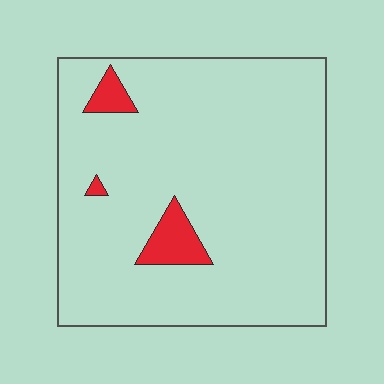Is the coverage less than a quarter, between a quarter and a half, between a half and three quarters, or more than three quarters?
Less than a quarter.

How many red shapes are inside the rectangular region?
3.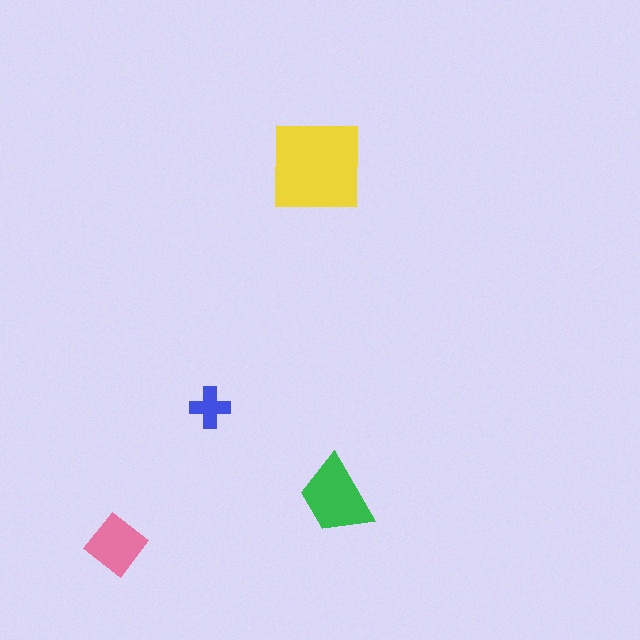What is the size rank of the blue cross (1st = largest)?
4th.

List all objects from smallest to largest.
The blue cross, the pink diamond, the green trapezoid, the yellow square.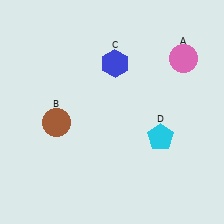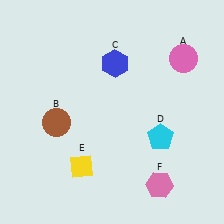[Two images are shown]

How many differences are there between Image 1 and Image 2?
There are 2 differences between the two images.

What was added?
A yellow diamond (E), a pink hexagon (F) were added in Image 2.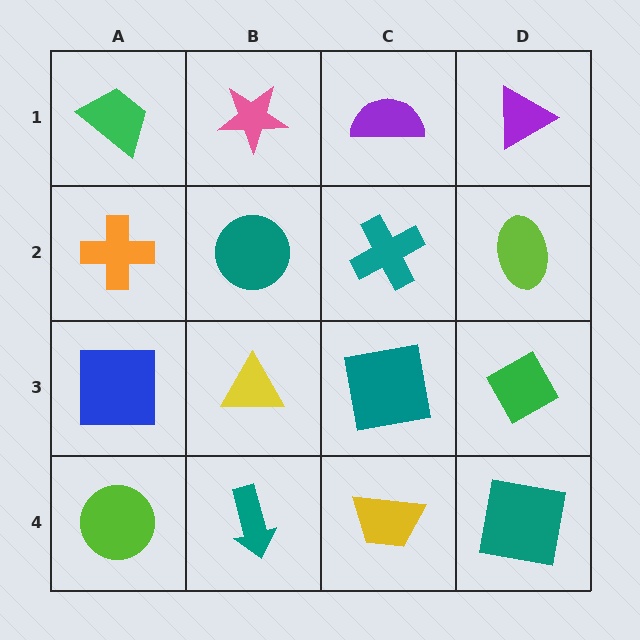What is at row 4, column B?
A teal arrow.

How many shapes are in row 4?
4 shapes.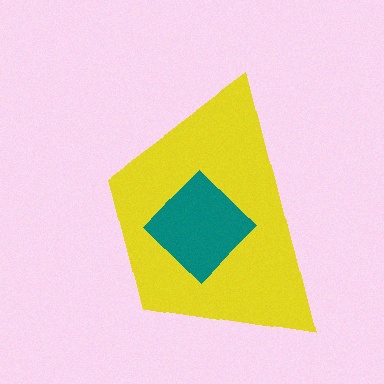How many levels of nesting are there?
2.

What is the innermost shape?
The teal diamond.